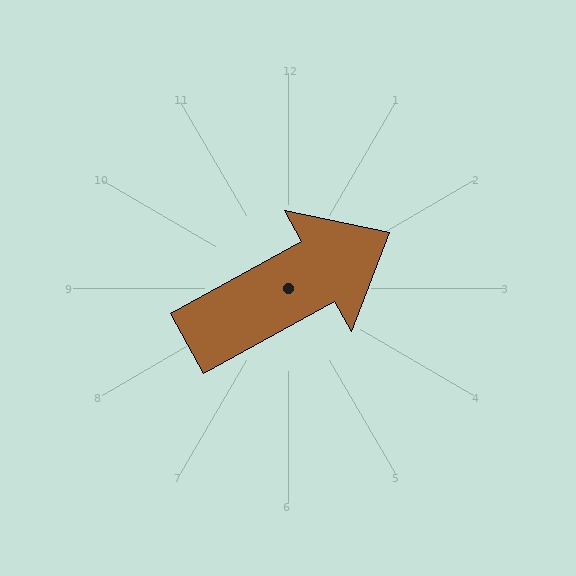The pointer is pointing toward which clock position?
Roughly 2 o'clock.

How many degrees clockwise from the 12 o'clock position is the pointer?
Approximately 61 degrees.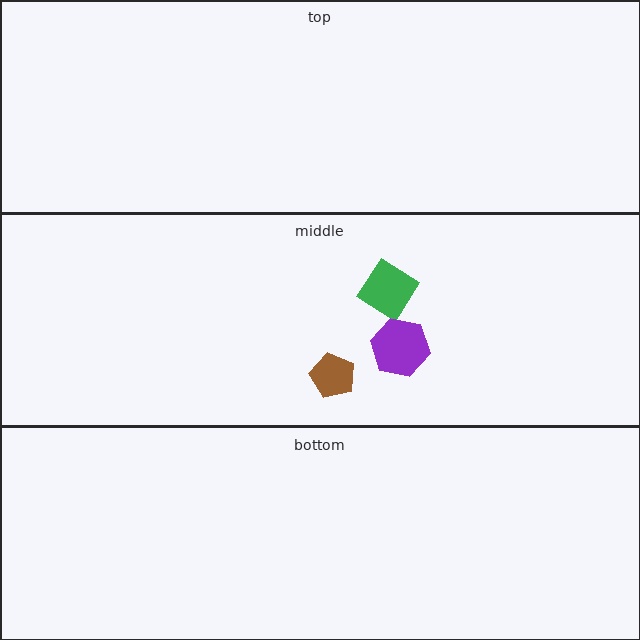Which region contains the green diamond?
The middle region.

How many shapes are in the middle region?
3.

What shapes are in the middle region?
The green diamond, the purple hexagon, the brown pentagon.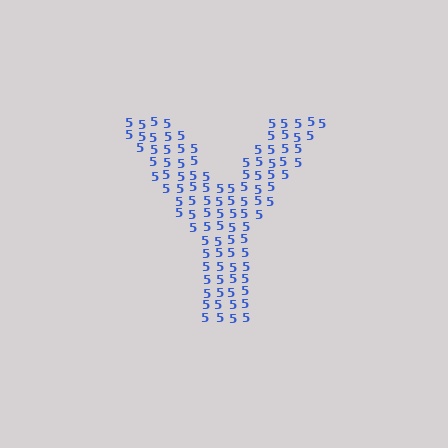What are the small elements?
The small elements are digit 5's.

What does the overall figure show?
The overall figure shows the letter Y.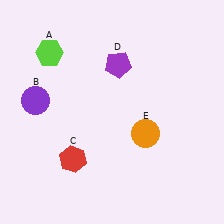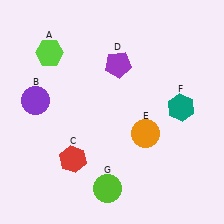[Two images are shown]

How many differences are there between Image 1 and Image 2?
There are 2 differences between the two images.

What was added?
A teal hexagon (F), a lime circle (G) were added in Image 2.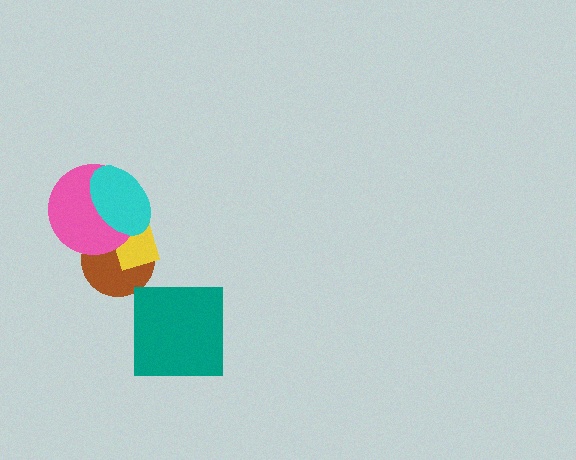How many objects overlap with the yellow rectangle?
3 objects overlap with the yellow rectangle.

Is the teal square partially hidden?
No, no other shape covers it.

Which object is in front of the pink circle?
The cyan ellipse is in front of the pink circle.